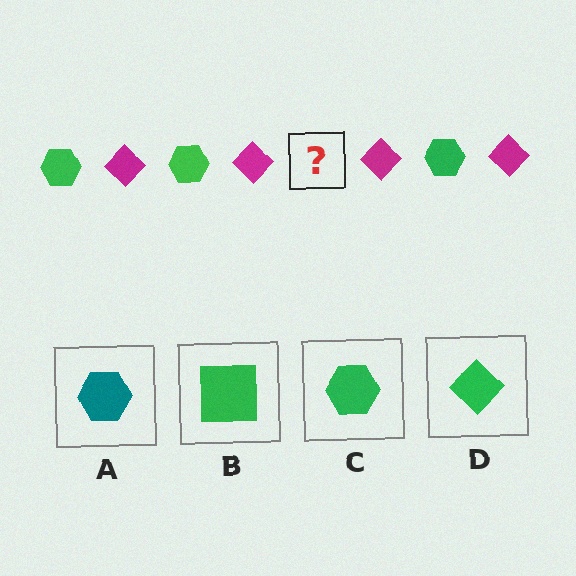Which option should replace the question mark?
Option C.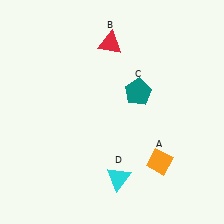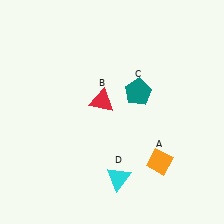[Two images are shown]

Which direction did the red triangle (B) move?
The red triangle (B) moved down.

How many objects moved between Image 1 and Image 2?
1 object moved between the two images.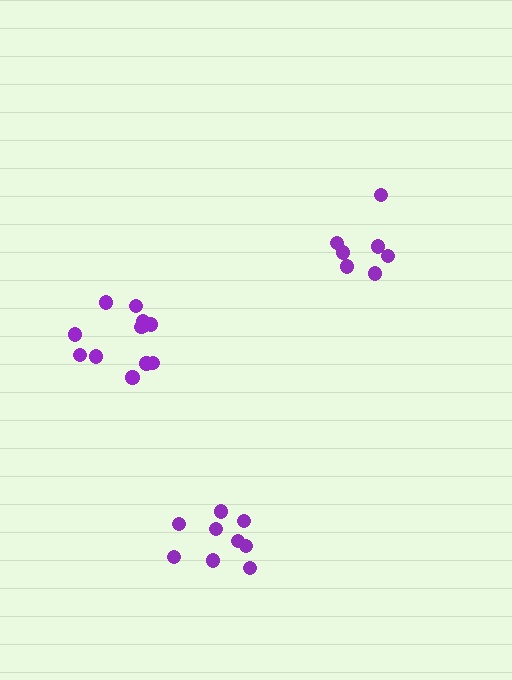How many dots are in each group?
Group 1: 9 dots, Group 2: 12 dots, Group 3: 7 dots (28 total).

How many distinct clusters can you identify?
There are 3 distinct clusters.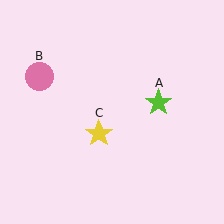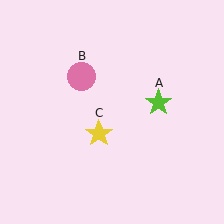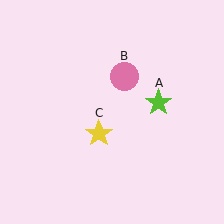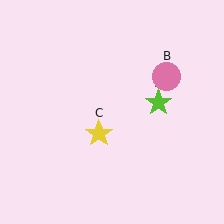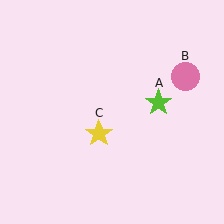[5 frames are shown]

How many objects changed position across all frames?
1 object changed position: pink circle (object B).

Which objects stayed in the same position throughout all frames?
Lime star (object A) and yellow star (object C) remained stationary.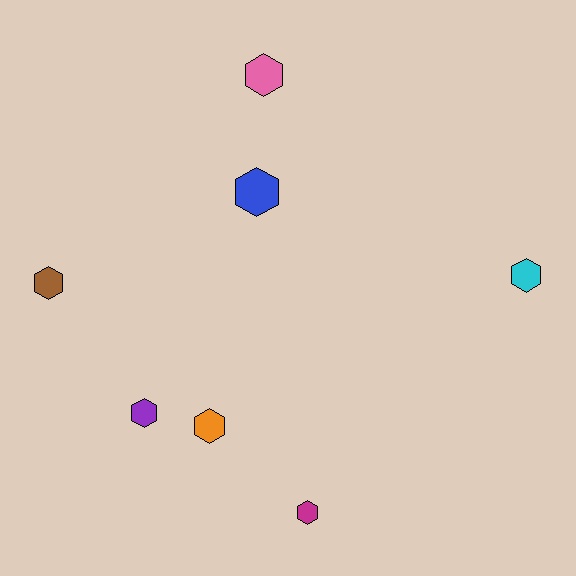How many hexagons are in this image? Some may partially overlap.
There are 7 hexagons.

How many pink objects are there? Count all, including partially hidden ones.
There is 1 pink object.